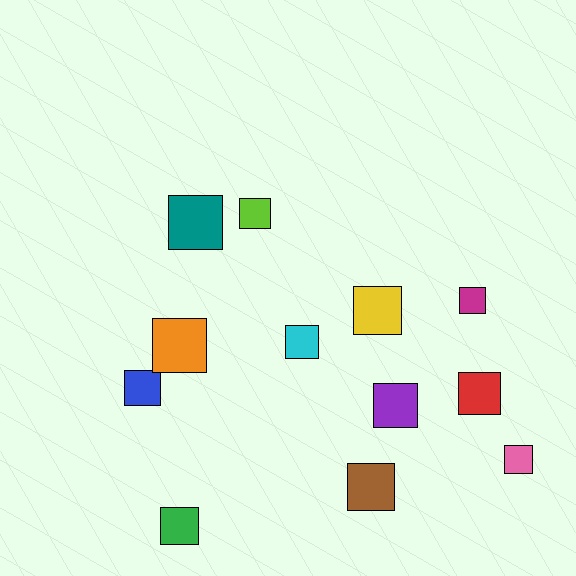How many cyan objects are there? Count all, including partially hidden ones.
There is 1 cyan object.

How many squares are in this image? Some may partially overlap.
There are 12 squares.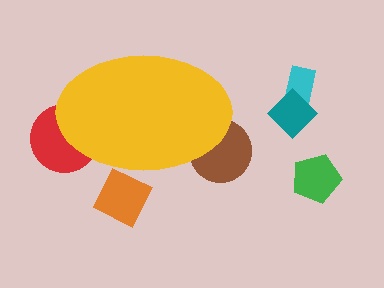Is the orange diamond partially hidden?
Yes, the orange diamond is partially hidden behind the yellow ellipse.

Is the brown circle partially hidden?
Yes, the brown circle is partially hidden behind the yellow ellipse.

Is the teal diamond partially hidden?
No, the teal diamond is fully visible.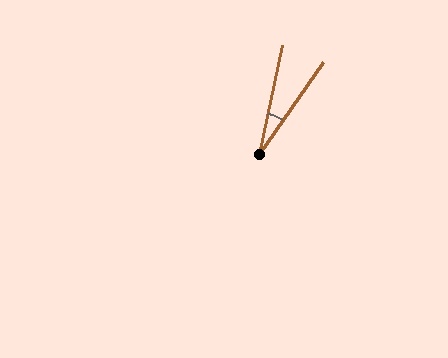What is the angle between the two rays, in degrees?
Approximately 23 degrees.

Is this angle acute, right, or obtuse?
It is acute.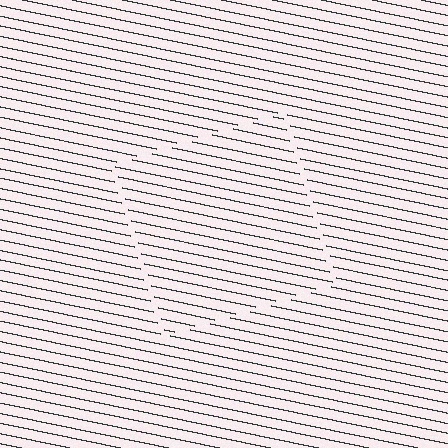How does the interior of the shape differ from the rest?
The interior of the shape contains the same grating, shifted by half a period — the contour is defined by the phase discontinuity where line-ends from the inner and outer gratings abut.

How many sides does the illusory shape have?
4 sides — the line-ends trace a square.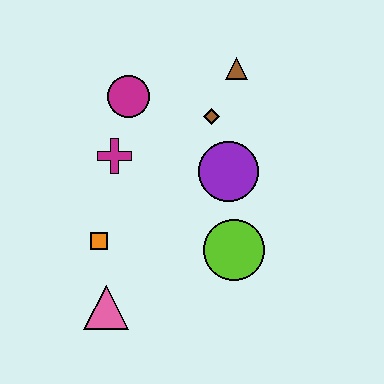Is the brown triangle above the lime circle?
Yes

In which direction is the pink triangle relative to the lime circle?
The pink triangle is to the left of the lime circle.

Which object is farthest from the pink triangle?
The brown triangle is farthest from the pink triangle.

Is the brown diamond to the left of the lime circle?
Yes